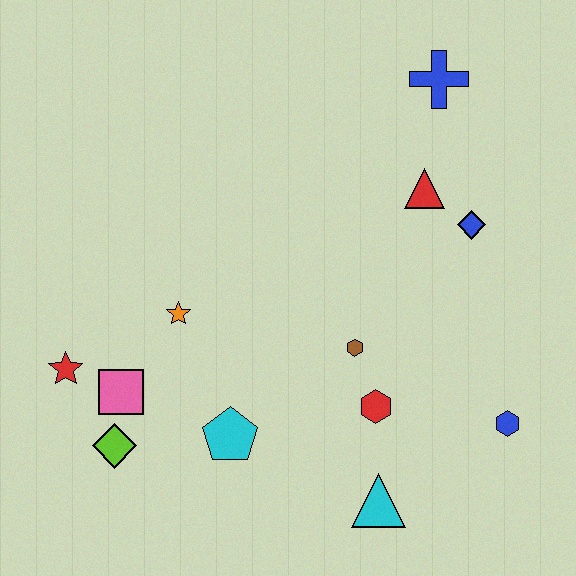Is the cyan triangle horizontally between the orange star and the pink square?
No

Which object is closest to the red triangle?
The blue diamond is closest to the red triangle.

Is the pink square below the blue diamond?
Yes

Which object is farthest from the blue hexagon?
The red star is farthest from the blue hexagon.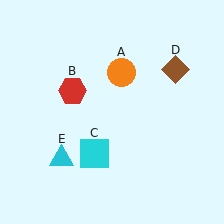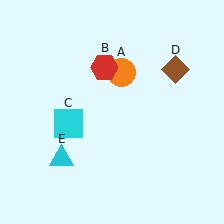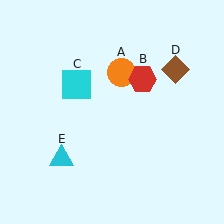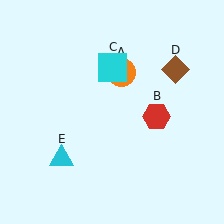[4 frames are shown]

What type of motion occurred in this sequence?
The red hexagon (object B), cyan square (object C) rotated clockwise around the center of the scene.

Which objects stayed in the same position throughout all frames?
Orange circle (object A) and brown diamond (object D) and cyan triangle (object E) remained stationary.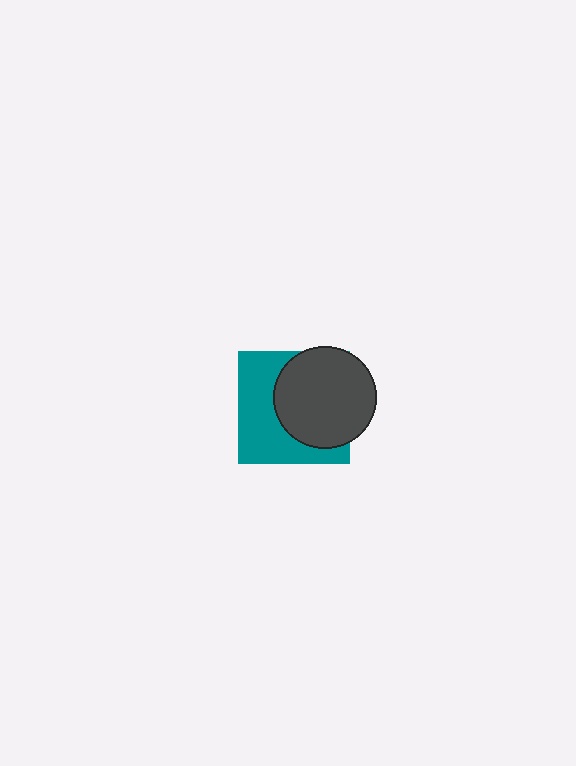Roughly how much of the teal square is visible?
About half of it is visible (roughly 49%).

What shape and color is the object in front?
The object in front is a dark gray circle.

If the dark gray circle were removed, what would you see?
You would see the complete teal square.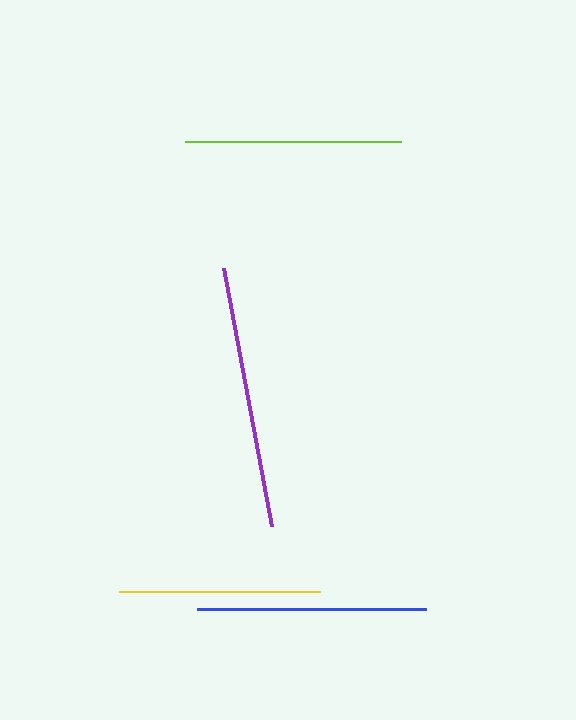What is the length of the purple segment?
The purple segment is approximately 262 pixels long.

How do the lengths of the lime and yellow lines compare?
The lime and yellow lines are approximately the same length.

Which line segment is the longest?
The purple line is the longest at approximately 262 pixels.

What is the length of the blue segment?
The blue segment is approximately 229 pixels long.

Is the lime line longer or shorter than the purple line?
The purple line is longer than the lime line.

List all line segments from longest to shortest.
From longest to shortest: purple, blue, lime, yellow.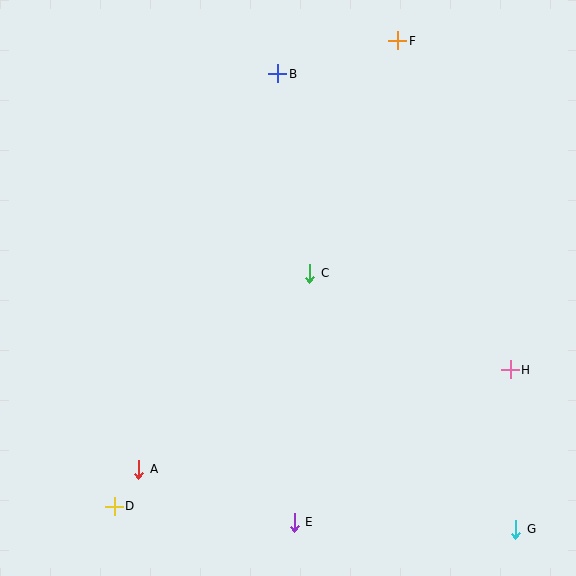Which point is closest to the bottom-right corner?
Point G is closest to the bottom-right corner.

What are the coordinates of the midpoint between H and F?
The midpoint between H and F is at (454, 205).